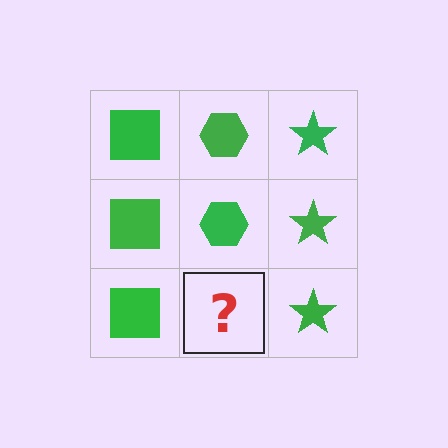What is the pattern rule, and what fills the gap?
The rule is that each column has a consistent shape. The gap should be filled with a green hexagon.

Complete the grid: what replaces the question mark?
The question mark should be replaced with a green hexagon.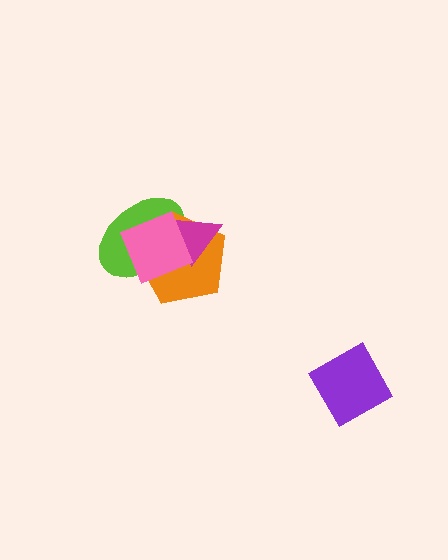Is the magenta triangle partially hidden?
Yes, it is partially covered by another shape.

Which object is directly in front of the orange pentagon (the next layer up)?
The magenta triangle is directly in front of the orange pentagon.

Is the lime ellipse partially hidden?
Yes, it is partially covered by another shape.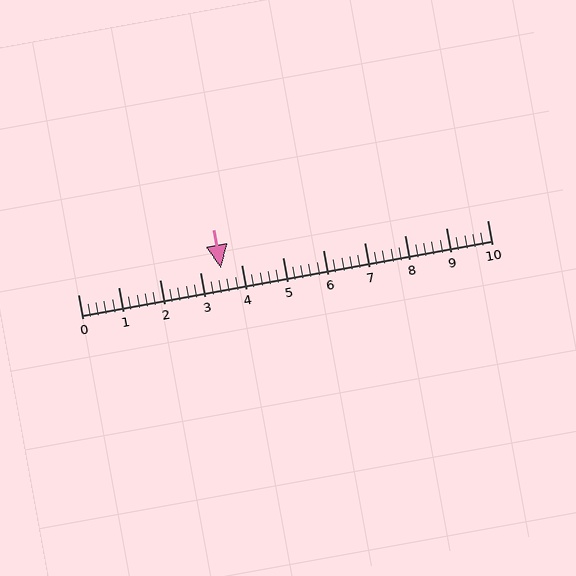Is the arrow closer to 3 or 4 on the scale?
The arrow is closer to 4.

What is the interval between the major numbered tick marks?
The major tick marks are spaced 1 units apart.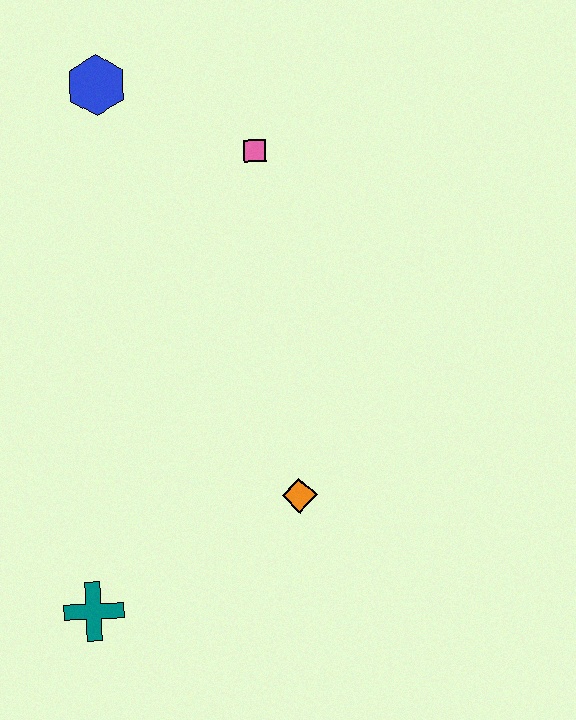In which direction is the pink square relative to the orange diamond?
The pink square is above the orange diamond.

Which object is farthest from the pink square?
The teal cross is farthest from the pink square.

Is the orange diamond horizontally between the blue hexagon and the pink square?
No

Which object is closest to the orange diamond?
The teal cross is closest to the orange diamond.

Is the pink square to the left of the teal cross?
No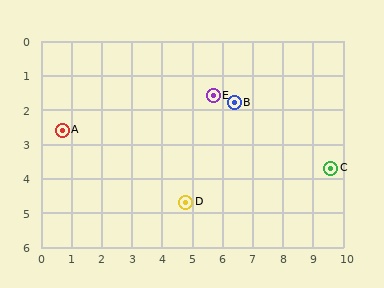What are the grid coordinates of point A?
Point A is at approximately (0.7, 2.6).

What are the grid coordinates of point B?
Point B is at approximately (6.4, 1.8).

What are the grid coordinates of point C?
Point C is at approximately (9.6, 3.7).